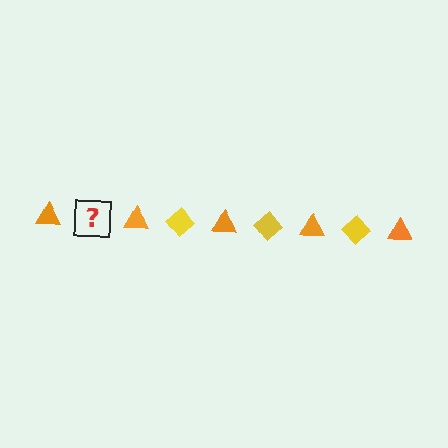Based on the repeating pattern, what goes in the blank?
The blank should be a yellow diamond.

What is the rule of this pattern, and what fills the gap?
The rule is that the pattern alternates between orange triangle and yellow diamond. The gap should be filled with a yellow diamond.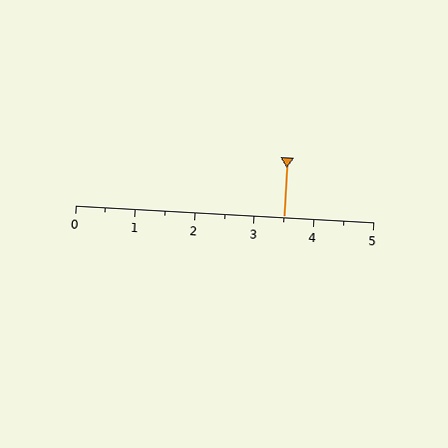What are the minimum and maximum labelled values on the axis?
The axis runs from 0 to 5.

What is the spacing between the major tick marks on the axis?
The major ticks are spaced 1 apart.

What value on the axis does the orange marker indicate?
The marker indicates approximately 3.5.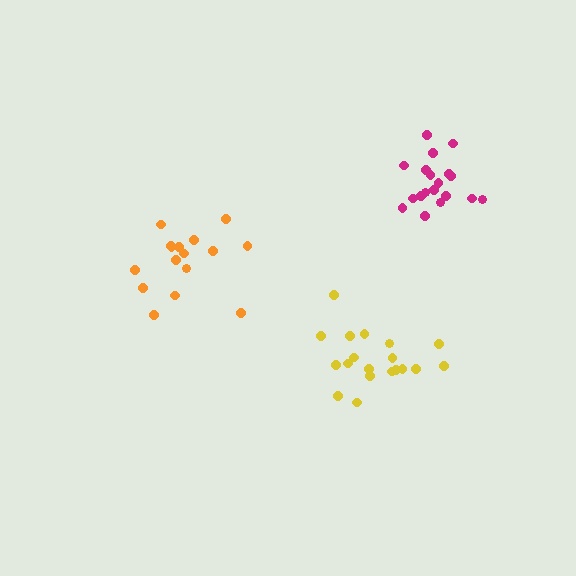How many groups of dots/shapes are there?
There are 3 groups.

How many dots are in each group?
Group 1: 16 dots, Group 2: 19 dots, Group 3: 19 dots (54 total).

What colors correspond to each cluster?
The clusters are colored: orange, yellow, magenta.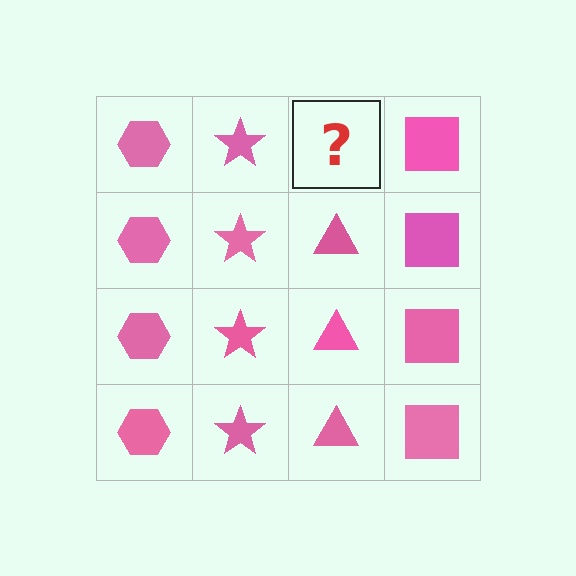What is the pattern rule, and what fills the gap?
The rule is that each column has a consistent shape. The gap should be filled with a pink triangle.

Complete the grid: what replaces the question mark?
The question mark should be replaced with a pink triangle.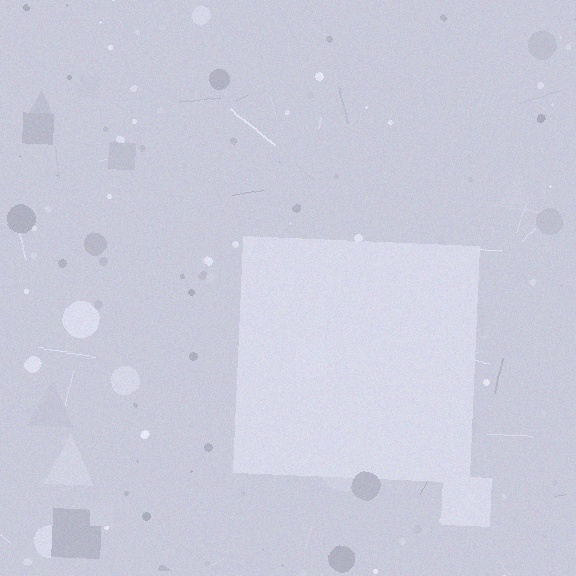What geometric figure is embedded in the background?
A square is embedded in the background.